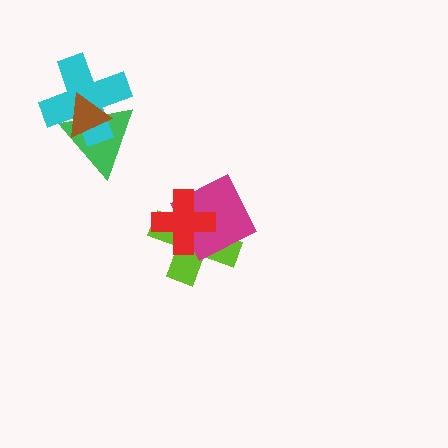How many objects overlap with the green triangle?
2 objects overlap with the green triangle.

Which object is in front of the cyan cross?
The brown triangle is in front of the cyan cross.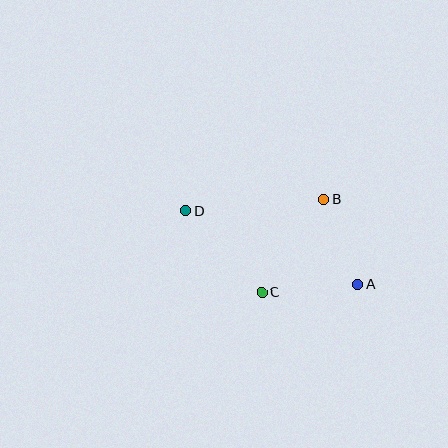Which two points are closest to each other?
Points A and B are closest to each other.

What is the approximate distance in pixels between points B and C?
The distance between B and C is approximately 111 pixels.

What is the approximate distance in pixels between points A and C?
The distance between A and C is approximately 97 pixels.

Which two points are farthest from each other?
Points A and D are farthest from each other.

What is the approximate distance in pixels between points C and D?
The distance between C and D is approximately 111 pixels.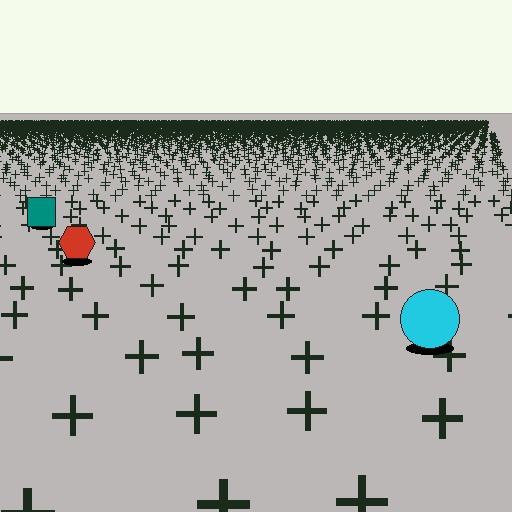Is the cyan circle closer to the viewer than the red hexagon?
Yes. The cyan circle is closer — you can tell from the texture gradient: the ground texture is coarser near it.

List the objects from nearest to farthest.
From nearest to farthest: the cyan circle, the red hexagon, the teal square.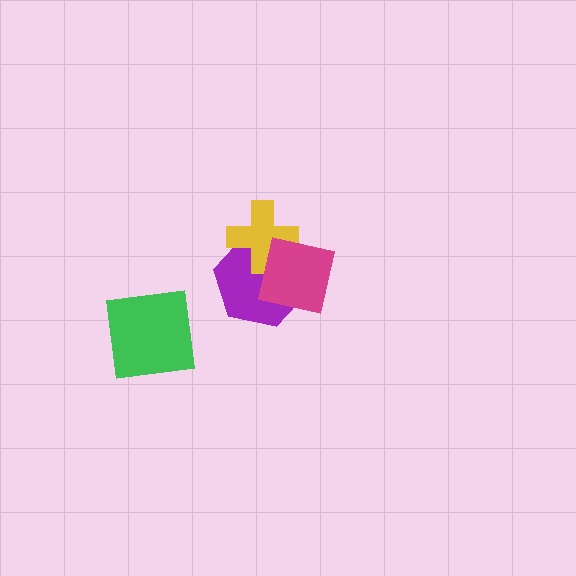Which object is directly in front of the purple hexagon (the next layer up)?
The yellow cross is directly in front of the purple hexagon.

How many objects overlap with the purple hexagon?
2 objects overlap with the purple hexagon.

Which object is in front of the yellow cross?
The magenta square is in front of the yellow cross.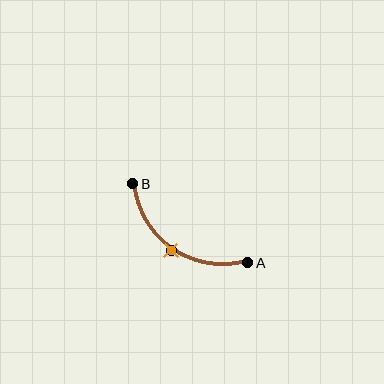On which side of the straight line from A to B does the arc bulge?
The arc bulges below and to the left of the straight line connecting A and B.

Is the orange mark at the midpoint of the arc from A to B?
Yes. The orange mark lies on the arc at equal arc-length from both A and B — it is the arc midpoint.